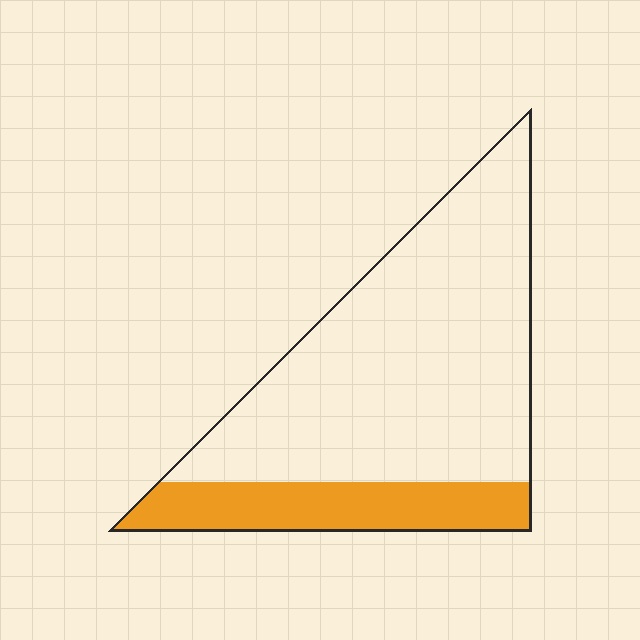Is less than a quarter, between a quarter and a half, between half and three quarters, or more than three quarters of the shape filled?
Less than a quarter.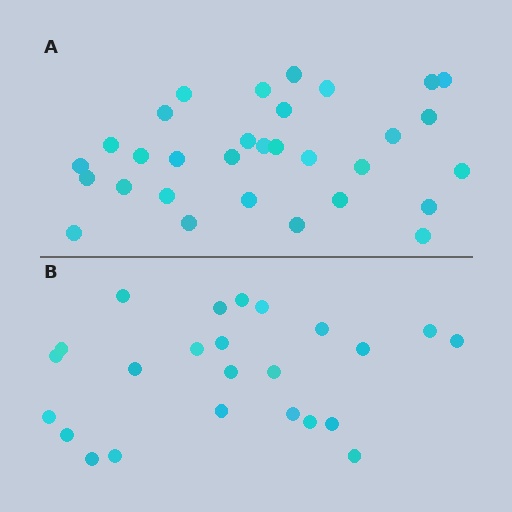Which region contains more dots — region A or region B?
Region A (the top region) has more dots.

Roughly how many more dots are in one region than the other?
Region A has roughly 8 or so more dots than region B.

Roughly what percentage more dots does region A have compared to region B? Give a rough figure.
About 30% more.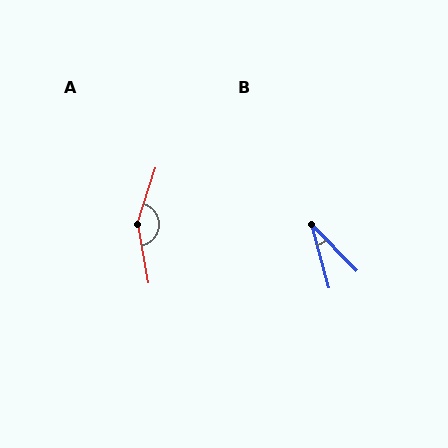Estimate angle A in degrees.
Approximately 151 degrees.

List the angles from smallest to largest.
B (29°), A (151°).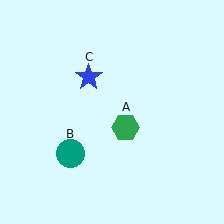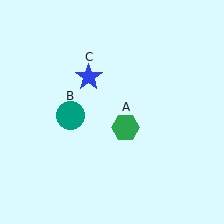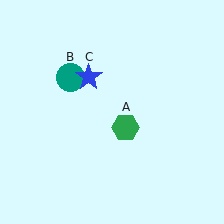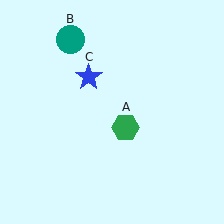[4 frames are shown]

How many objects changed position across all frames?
1 object changed position: teal circle (object B).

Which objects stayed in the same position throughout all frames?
Green hexagon (object A) and blue star (object C) remained stationary.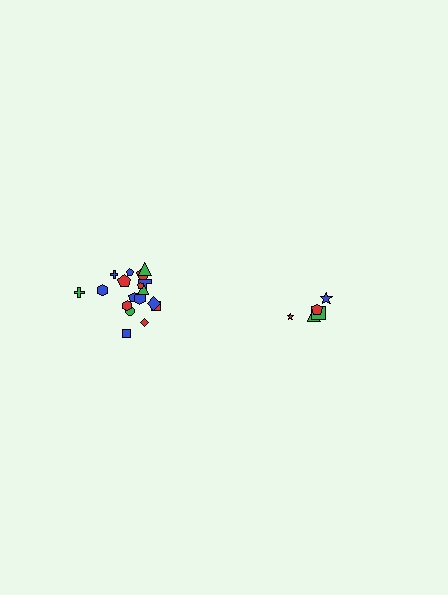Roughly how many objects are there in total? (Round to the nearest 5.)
Roughly 25 objects in total.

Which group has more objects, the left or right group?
The left group.